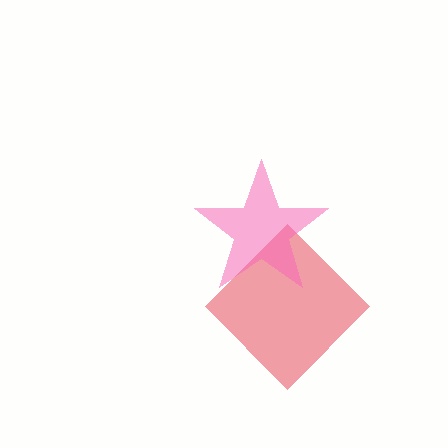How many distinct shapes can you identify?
There are 2 distinct shapes: a red diamond, a pink star.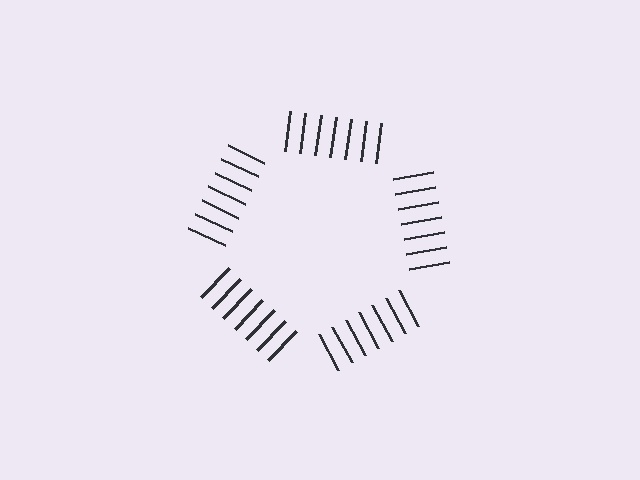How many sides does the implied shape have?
5 sides — the line-ends trace a pentagon.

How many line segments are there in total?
35 — 7 along each of the 5 edges.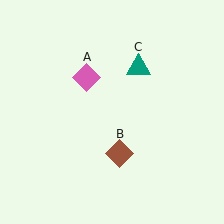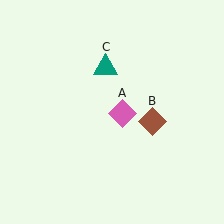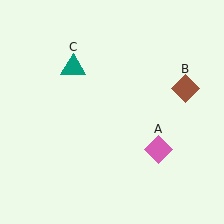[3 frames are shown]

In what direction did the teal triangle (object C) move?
The teal triangle (object C) moved left.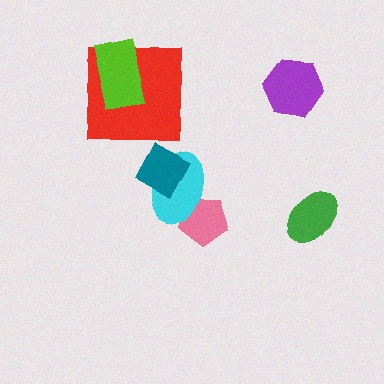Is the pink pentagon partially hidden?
Yes, it is partially covered by another shape.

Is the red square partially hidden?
Yes, it is partially covered by another shape.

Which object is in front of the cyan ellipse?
The teal diamond is in front of the cyan ellipse.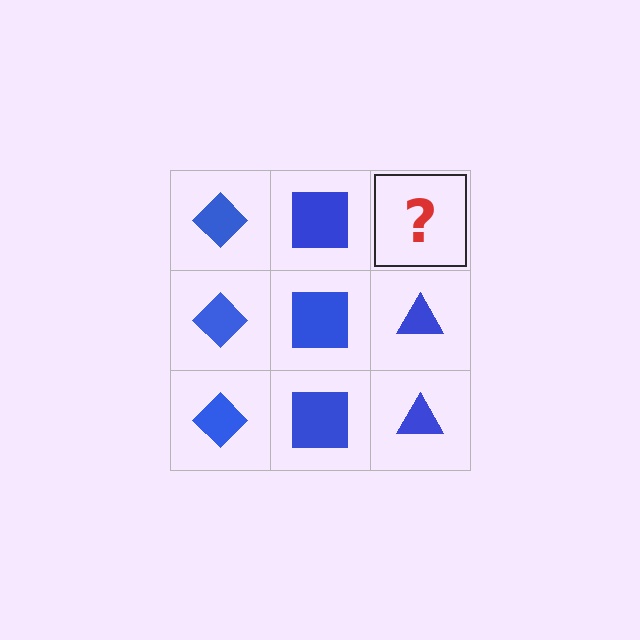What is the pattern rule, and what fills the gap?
The rule is that each column has a consistent shape. The gap should be filled with a blue triangle.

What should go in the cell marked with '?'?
The missing cell should contain a blue triangle.